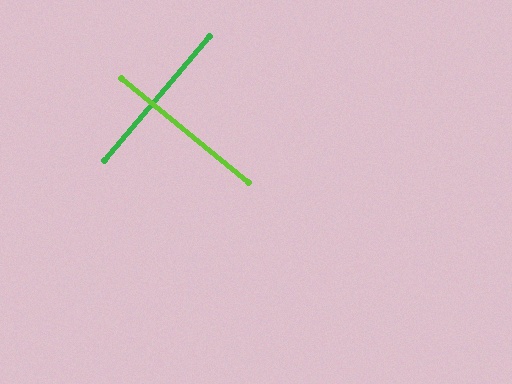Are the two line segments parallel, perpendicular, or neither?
Perpendicular — they meet at approximately 89°.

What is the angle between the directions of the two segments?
Approximately 89 degrees.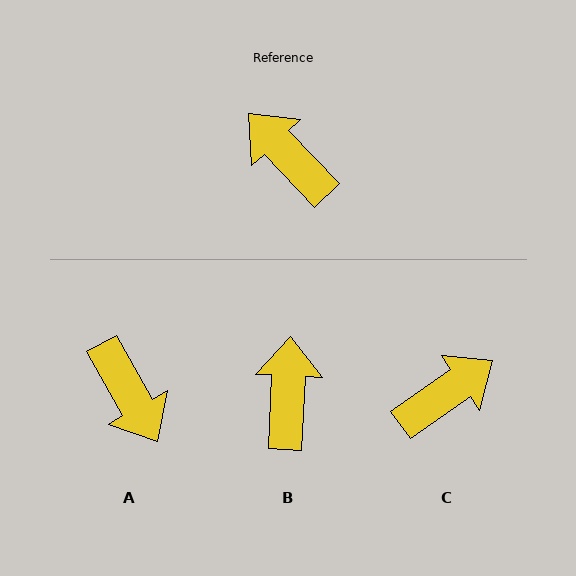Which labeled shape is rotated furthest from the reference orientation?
A, about 166 degrees away.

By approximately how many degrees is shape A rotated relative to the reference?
Approximately 166 degrees counter-clockwise.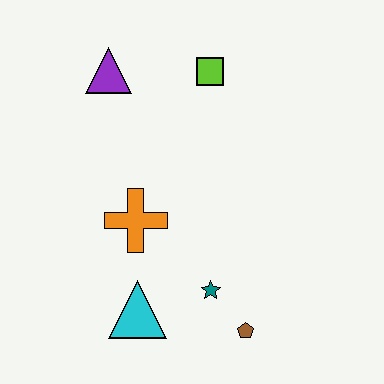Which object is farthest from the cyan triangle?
The lime square is farthest from the cyan triangle.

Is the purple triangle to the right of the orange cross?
No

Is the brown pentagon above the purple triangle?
No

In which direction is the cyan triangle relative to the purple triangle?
The cyan triangle is below the purple triangle.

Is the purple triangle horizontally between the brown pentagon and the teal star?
No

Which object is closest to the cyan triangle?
The teal star is closest to the cyan triangle.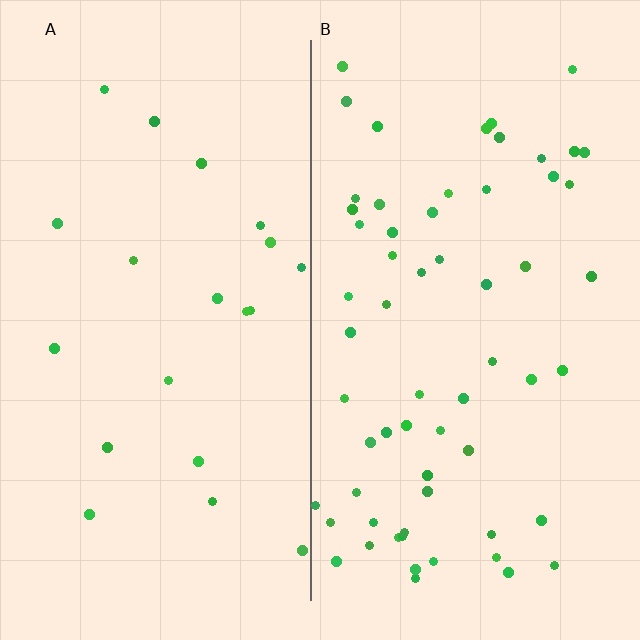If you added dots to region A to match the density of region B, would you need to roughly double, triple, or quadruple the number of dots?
Approximately triple.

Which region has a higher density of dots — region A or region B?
B (the right).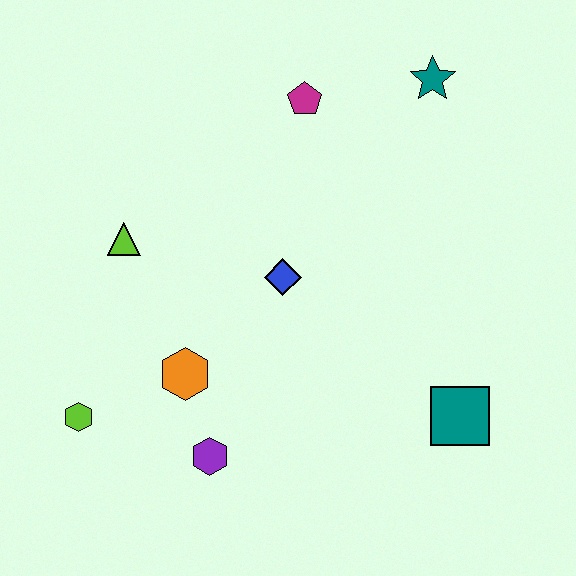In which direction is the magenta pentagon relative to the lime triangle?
The magenta pentagon is to the right of the lime triangle.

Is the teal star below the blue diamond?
No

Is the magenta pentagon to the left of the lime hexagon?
No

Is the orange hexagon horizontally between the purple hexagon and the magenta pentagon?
No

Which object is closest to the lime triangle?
The orange hexagon is closest to the lime triangle.